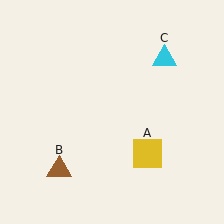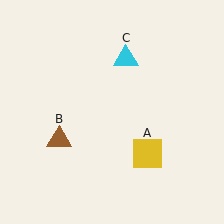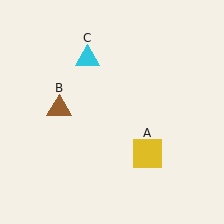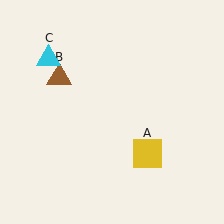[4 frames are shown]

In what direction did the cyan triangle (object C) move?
The cyan triangle (object C) moved left.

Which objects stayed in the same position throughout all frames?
Yellow square (object A) remained stationary.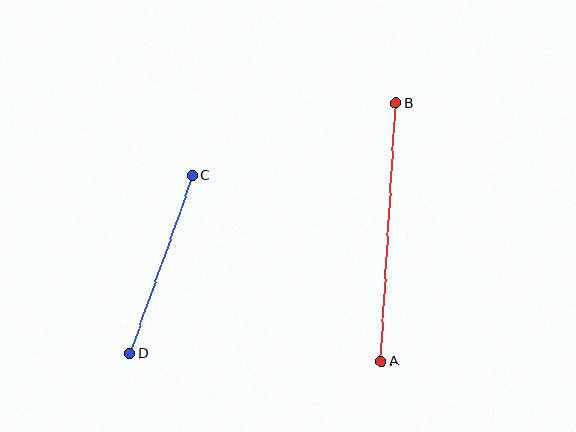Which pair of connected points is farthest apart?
Points A and B are farthest apart.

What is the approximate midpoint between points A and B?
The midpoint is at approximately (389, 232) pixels.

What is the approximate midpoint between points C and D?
The midpoint is at approximately (161, 264) pixels.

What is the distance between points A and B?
The distance is approximately 259 pixels.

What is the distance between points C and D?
The distance is approximately 189 pixels.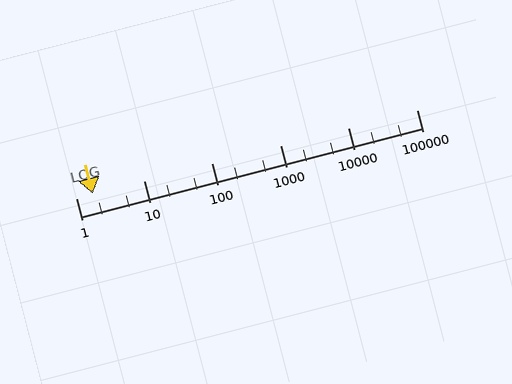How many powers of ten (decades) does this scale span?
The scale spans 5 decades, from 1 to 100000.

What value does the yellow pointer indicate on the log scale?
The pointer indicates approximately 1.8.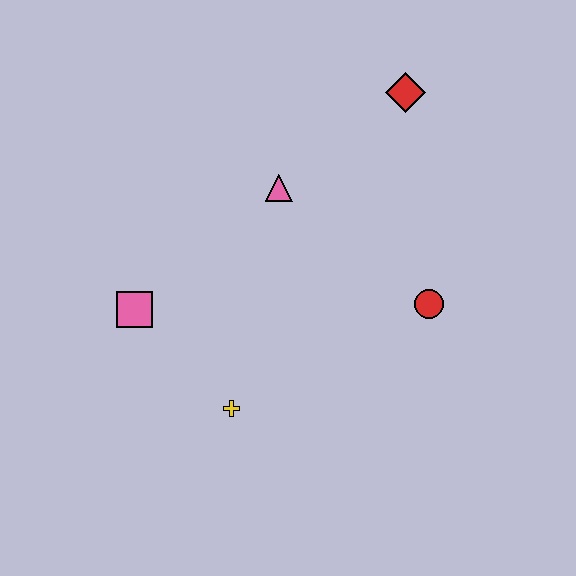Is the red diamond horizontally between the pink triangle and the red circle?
Yes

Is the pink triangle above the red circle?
Yes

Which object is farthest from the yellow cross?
The red diamond is farthest from the yellow cross.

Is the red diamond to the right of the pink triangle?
Yes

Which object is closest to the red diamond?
The pink triangle is closest to the red diamond.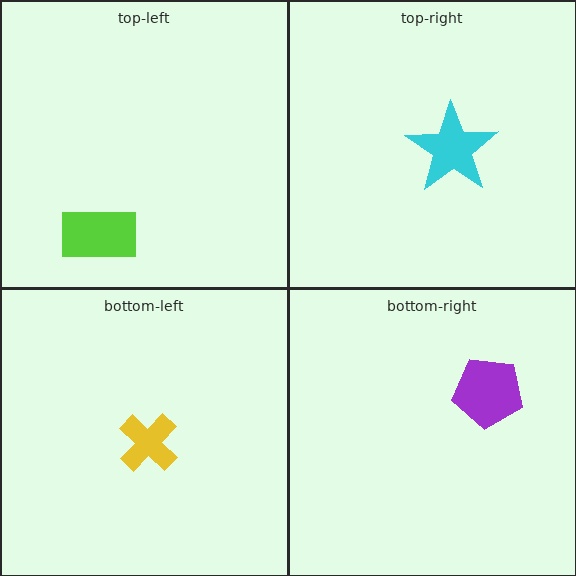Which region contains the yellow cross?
The bottom-left region.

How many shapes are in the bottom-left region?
1.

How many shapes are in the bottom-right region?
1.